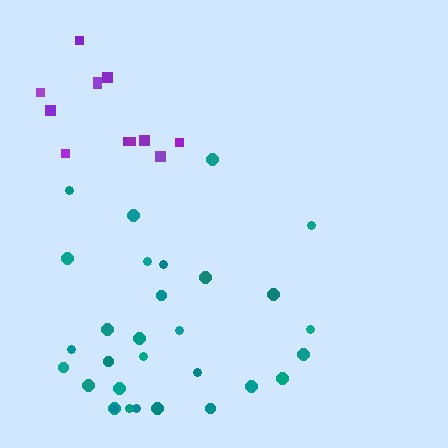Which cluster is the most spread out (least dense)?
Teal.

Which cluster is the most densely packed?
Purple.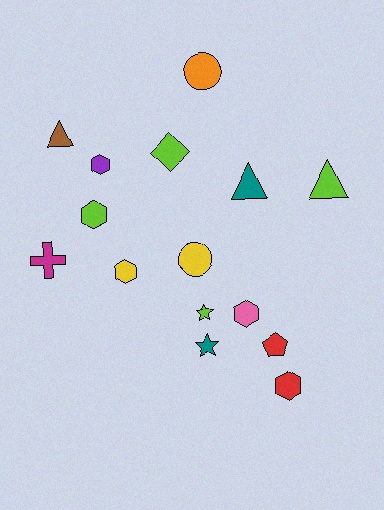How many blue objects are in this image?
There are no blue objects.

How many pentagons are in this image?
There is 1 pentagon.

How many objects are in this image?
There are 15 objects.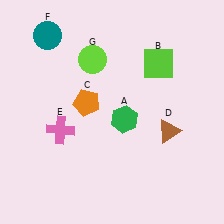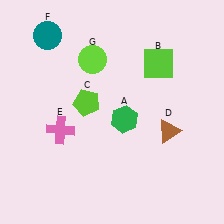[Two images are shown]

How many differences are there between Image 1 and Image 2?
There is 1 difference between the two images.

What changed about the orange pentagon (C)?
In Image 1, C is orange. In Image 2, it changed to lime.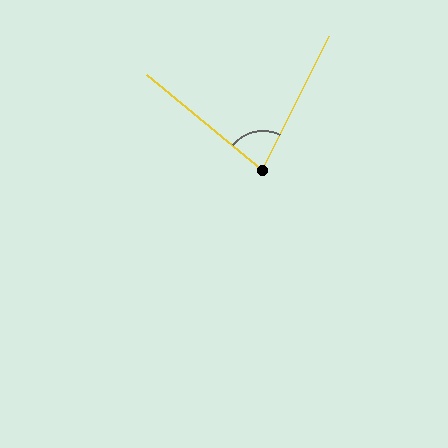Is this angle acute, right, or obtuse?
It is acute.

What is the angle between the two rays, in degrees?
Approximately 77 degrees.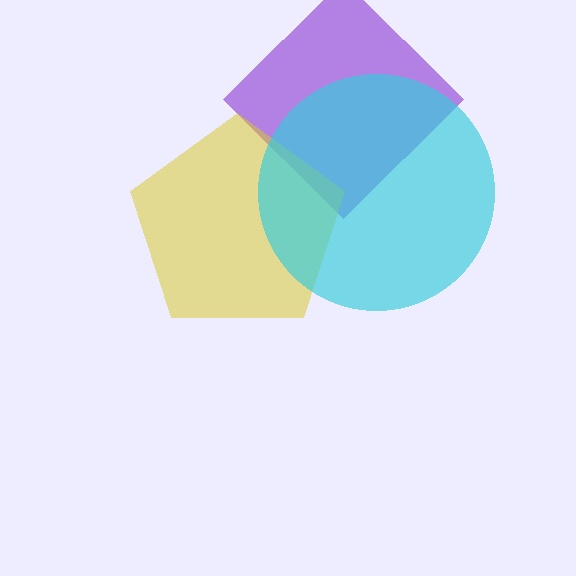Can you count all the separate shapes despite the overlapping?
Yes, there are 3 separate shapes.